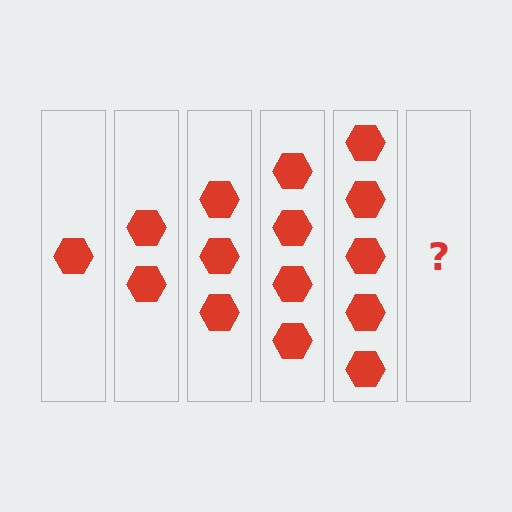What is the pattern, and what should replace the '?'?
The pattern is that each step adds one more hexagon. The '?' should be 6 hexagons.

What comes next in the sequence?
The next element should be 6 hexagons.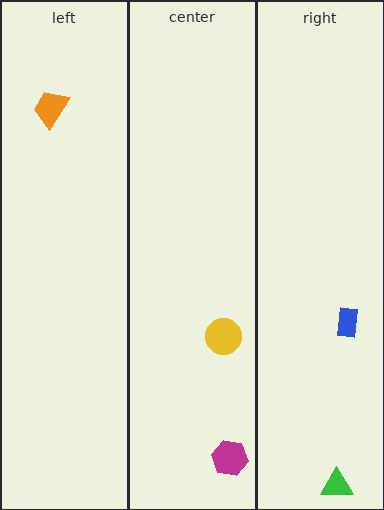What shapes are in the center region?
The yellow circle, the magenta hexagon.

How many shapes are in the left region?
1.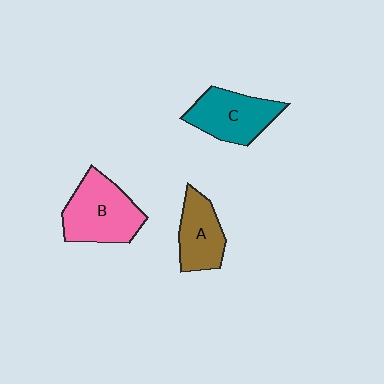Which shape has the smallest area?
Shape A (brown).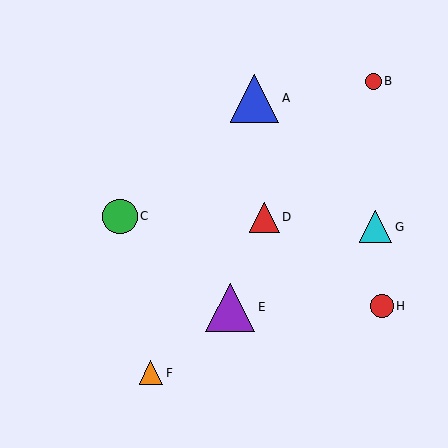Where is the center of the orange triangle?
The center of the orange triangle is at (151, 373).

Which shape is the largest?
The purple triangle (labeled E) is the largest.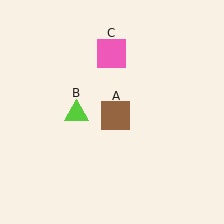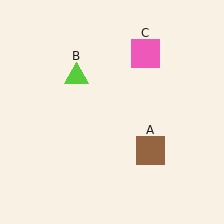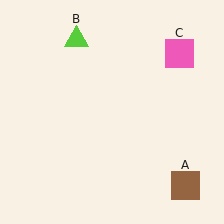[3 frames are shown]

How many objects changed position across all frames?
3 objects changed position: brown square (object A), lime triangle (object B), pink square (object C).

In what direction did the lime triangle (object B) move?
The lime triangle (object B) moved up.